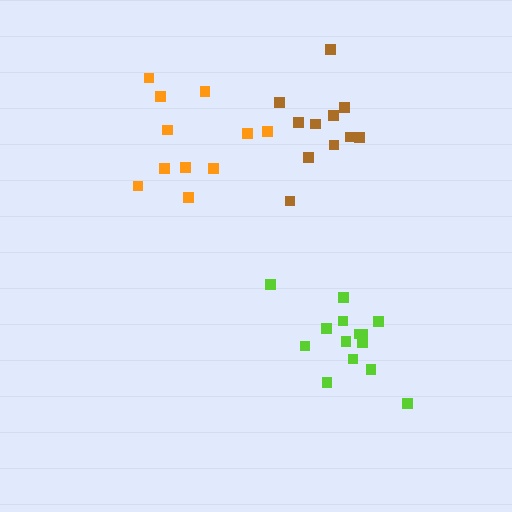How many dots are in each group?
Group 1: 14 dots, Group 2: 11 dots, Group 3: 11 dots (36 total).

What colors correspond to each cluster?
The clusters are colored: lime, orange, brown.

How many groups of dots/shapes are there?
There are 3 groups.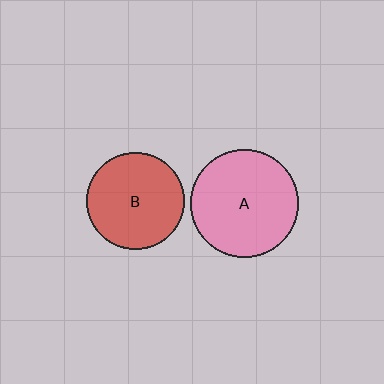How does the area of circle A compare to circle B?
Approximately 1.2 times.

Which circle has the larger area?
Circle A (pink).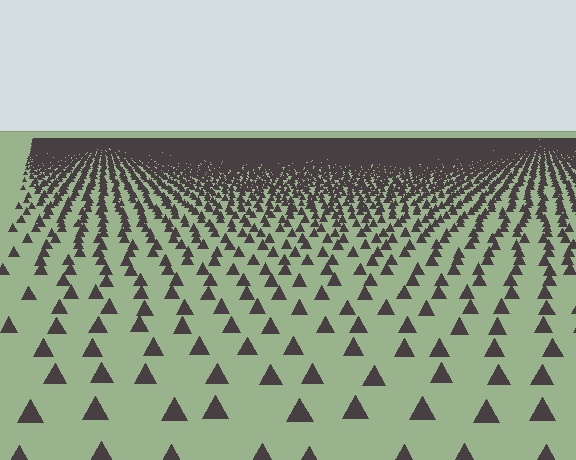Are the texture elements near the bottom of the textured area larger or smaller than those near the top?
Larger. Near the bottom, elements are closer to the viewer and appear at a bigger on-screen size.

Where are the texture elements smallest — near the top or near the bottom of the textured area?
Near the top.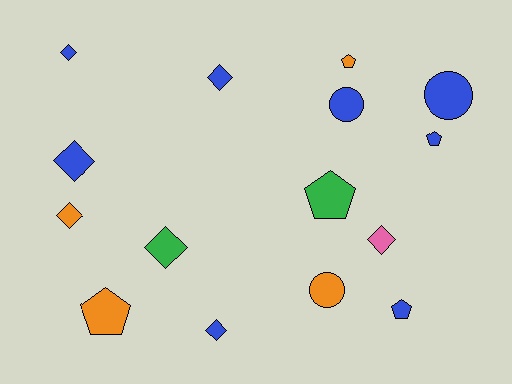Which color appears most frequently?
Blue, with 8 objects.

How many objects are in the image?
There are 15 objects.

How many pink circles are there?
There are no pink circles.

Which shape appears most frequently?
Diamond, with 7 objects.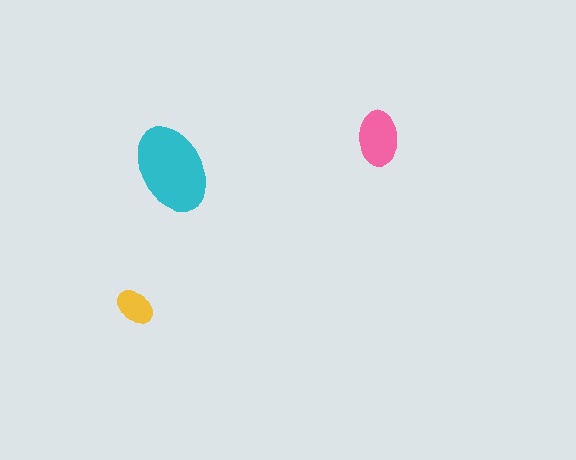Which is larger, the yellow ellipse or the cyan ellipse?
The cyan one.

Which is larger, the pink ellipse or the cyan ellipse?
The cyan one.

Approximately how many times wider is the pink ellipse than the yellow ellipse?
About 1.5 times wider.